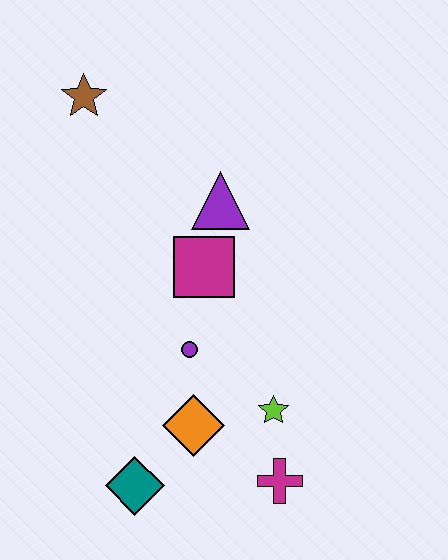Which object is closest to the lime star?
The magenta cross is closest to the lime star.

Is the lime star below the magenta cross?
No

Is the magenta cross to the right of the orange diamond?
Yes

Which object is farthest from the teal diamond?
The brown star is farthest from the teal diamond.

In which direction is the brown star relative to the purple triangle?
The brown star is to the left of the purple triangle.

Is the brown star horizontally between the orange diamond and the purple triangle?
No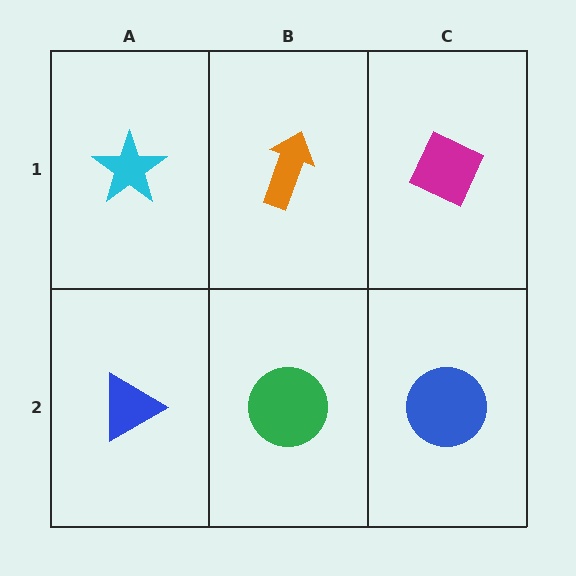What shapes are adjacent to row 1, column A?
A blue triangle (row 2, column A), an orange arrow (row 1, column B).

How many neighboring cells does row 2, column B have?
3.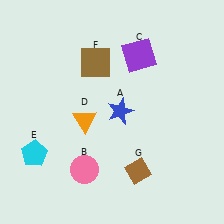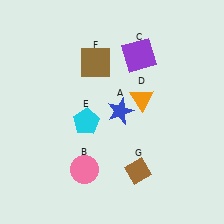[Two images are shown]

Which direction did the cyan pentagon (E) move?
The cyan pentagon (E) moved right.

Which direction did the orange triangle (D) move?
The orange triangle (D) moved right.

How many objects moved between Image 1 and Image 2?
2 objects moved between the two images.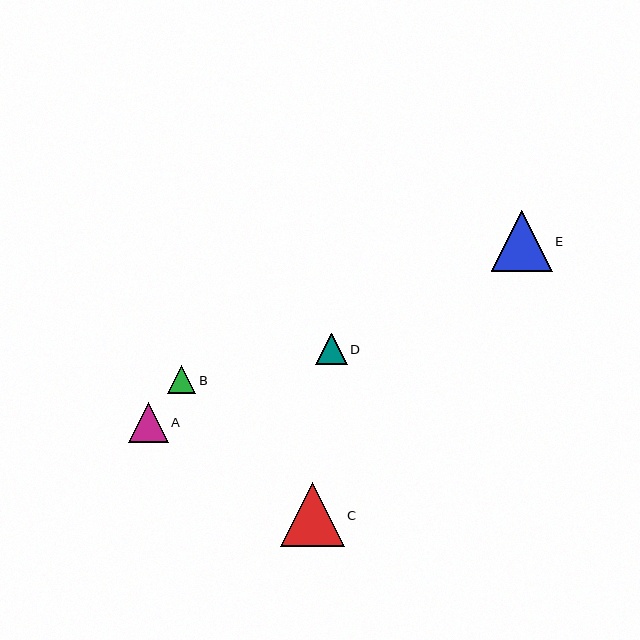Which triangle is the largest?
Triangle C is the largest with a size of approximately 64 pixels.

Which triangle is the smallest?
Triangle B is the smallest with a size of approximately 28 pixels.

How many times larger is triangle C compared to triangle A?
Triangle C is approximately 1.6 times the size of triangle A.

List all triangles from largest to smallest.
From largest to smallest: C, E, A, D, B.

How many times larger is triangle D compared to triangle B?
Triangle D is approximately 1.1 times the size of triangle B.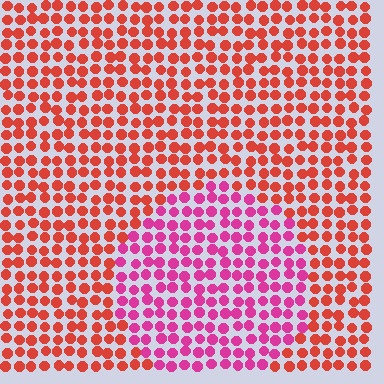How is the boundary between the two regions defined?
The boundary is defined purely by a slight shift in hue (about 41 degrees). Spacing, size, and orientation are identical on both sides.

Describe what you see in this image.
The image is filled with small red elements in a uniform arrangement. A circle-shaped region is visible where the elements are tinted to a slightly different hue, forming a subtle color boundary.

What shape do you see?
I see a circle.